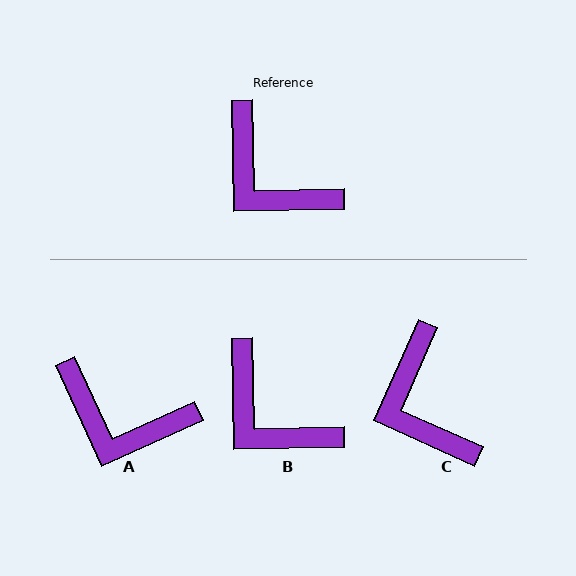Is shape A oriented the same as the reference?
No, it is off by about 23 degrees.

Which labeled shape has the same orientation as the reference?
B.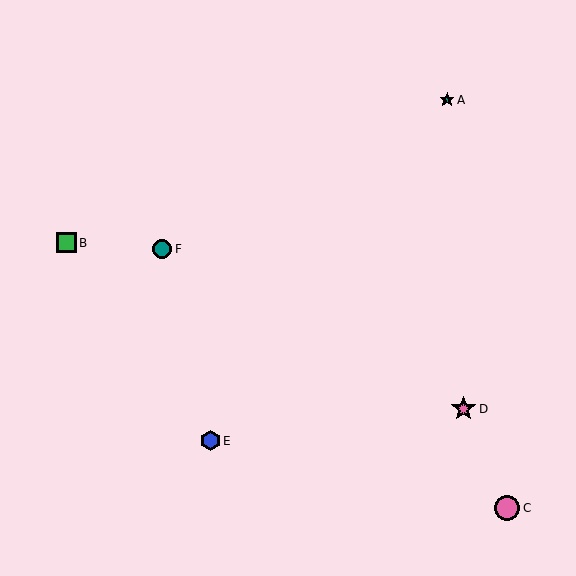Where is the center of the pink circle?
The center of the pink circle is at (507, 508).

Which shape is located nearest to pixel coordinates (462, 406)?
The pink star (labeled D) at (463, 409) is nearest to that location.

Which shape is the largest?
The pink circle (labeled C) is the largest.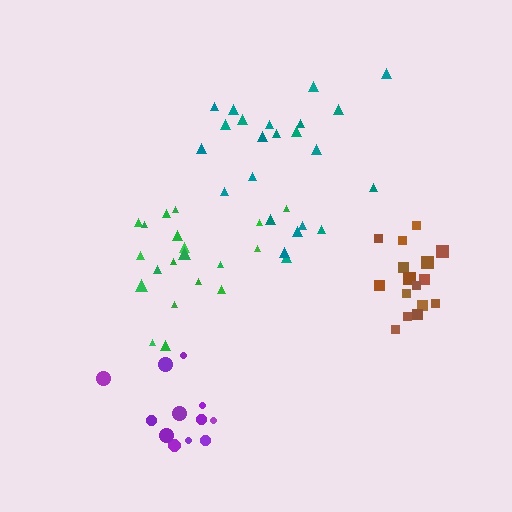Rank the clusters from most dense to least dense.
brown, green, purple, teal.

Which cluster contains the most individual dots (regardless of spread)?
Teal (23).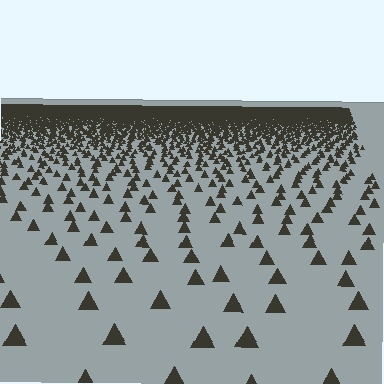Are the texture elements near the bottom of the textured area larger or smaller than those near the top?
Larger. Near the bottom, elements are closer to the viewer and appear at a bigger on-screen size.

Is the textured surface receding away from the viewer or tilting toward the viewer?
The surface is receding away from the viewer. Texture elements get smaller and denser toward the top.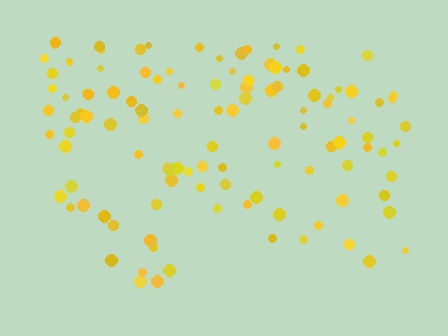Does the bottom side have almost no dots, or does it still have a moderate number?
Still a moderate number, just noticeably fewer than the top.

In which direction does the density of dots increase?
From bottom to top, with the top side densest.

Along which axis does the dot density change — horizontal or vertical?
Vertical.